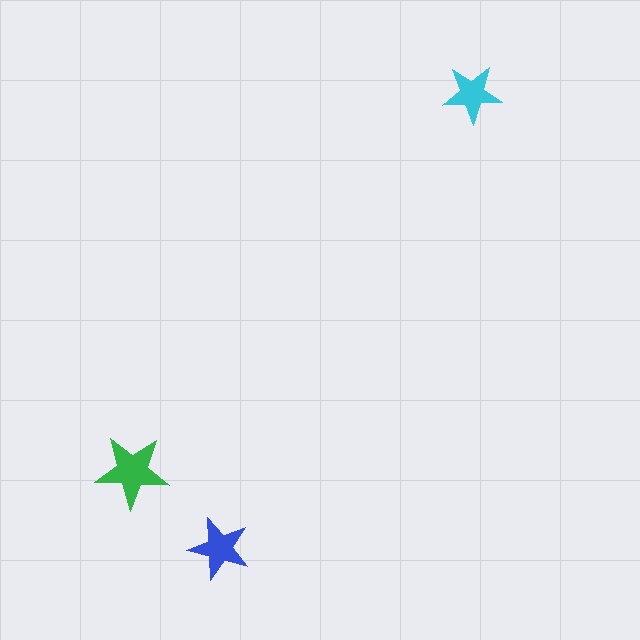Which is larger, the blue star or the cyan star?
The blue one.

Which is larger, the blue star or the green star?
The green one.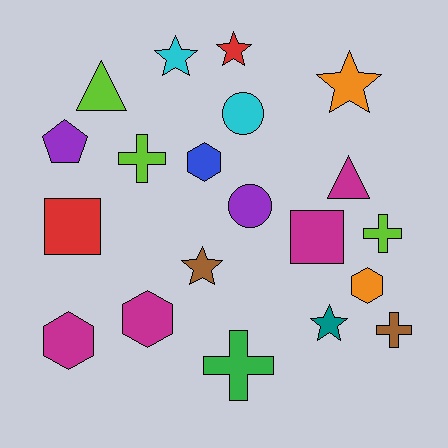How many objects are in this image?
There are 20 objects.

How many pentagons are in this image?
There is 1 pentagon.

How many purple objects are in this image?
There are 2 purple objects.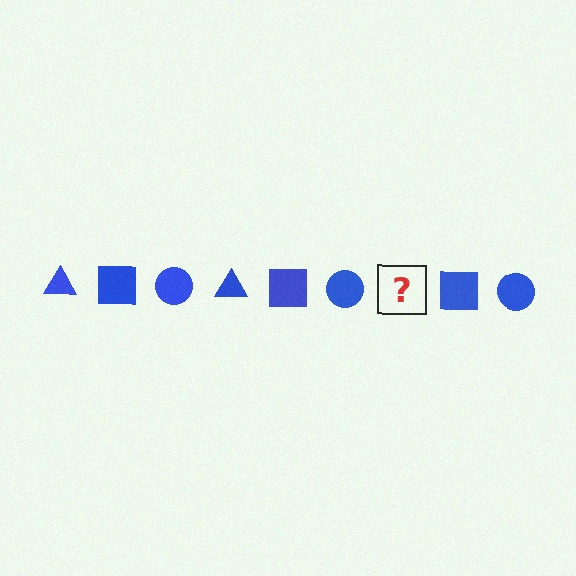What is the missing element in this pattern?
The missing element is a blue triangle.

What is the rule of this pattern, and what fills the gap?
The rule is that the pattern cycles through triangle, square, circle shapes in blue. The gap should be filled with a blue triangle.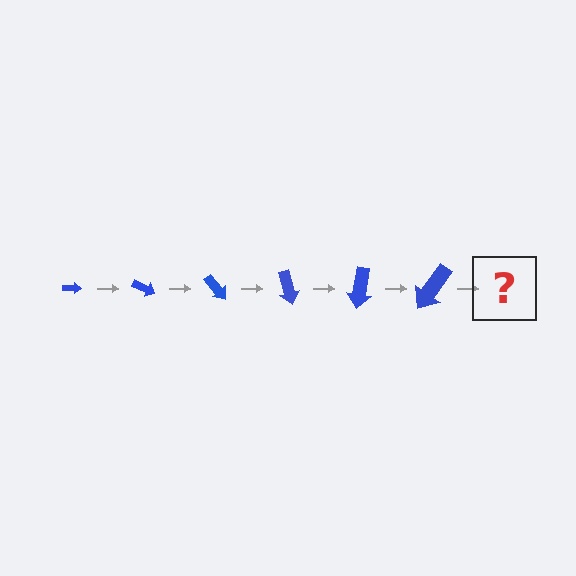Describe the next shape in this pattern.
It should be an arrow, larger than the previous one and rotated 150 degrees from the start.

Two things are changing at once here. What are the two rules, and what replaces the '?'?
The two rules are that the arrow grows larger each step and it rotates 25 degrees each step. The '?' should be an arrow, larger than the previous one and rotated 150 degrees from the start.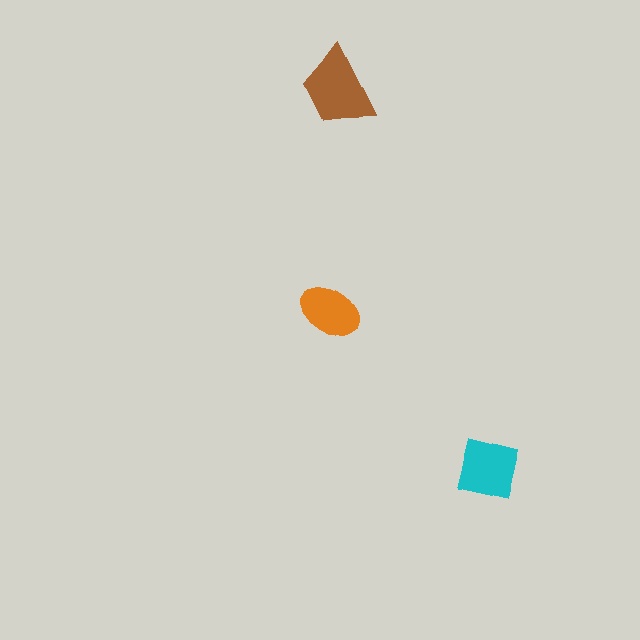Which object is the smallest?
The orange ellipse.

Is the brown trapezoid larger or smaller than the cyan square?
Larger.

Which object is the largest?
The brown trapezoid.